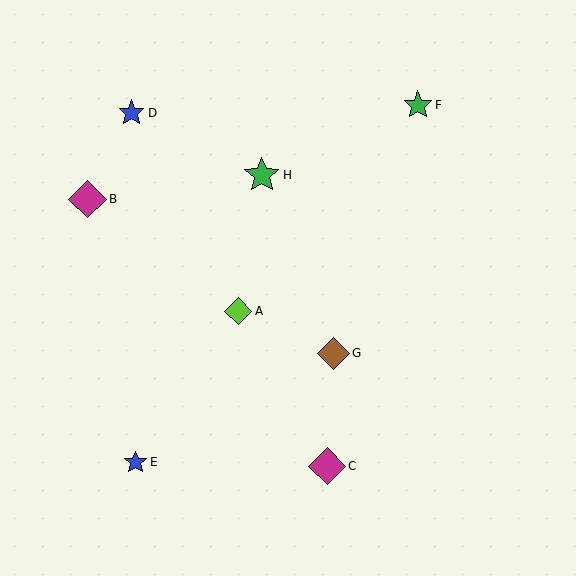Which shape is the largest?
The magenta diamond (labeled B) is the largest.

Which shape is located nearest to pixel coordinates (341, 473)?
The magenta diamond (labeled C) at (327, 466) is nearest to that location.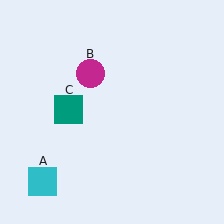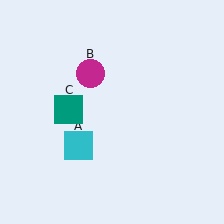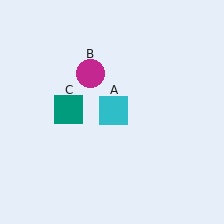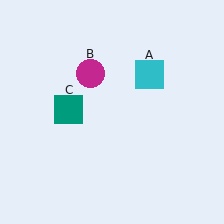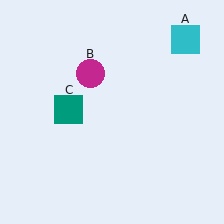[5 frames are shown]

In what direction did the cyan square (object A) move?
The cyan square (object A) moved up and to the right.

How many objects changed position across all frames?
1 object changed position: cyan square (object A).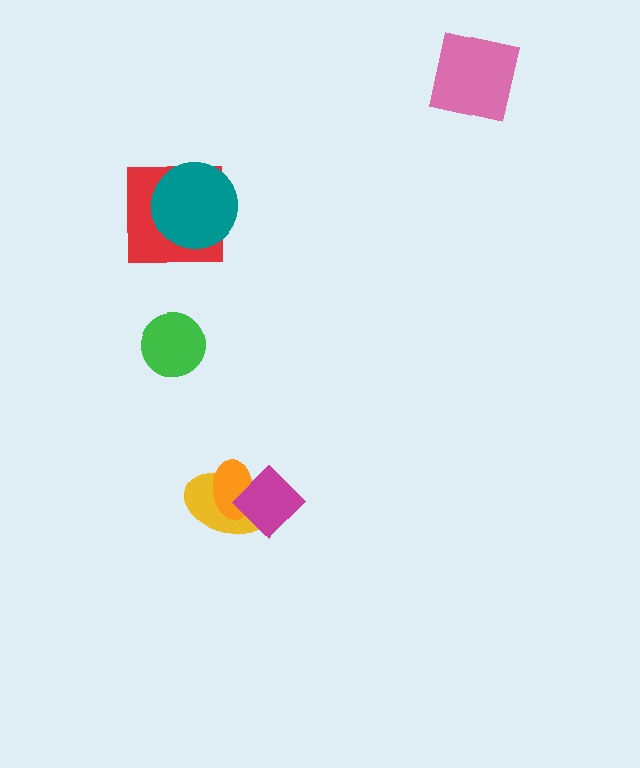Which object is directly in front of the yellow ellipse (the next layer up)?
The orange ellipse is directly in front of the yellow ellipse.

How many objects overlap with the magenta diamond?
2 objects overlap with the magenta diamond.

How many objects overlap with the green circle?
0 objects overlap with the green circle.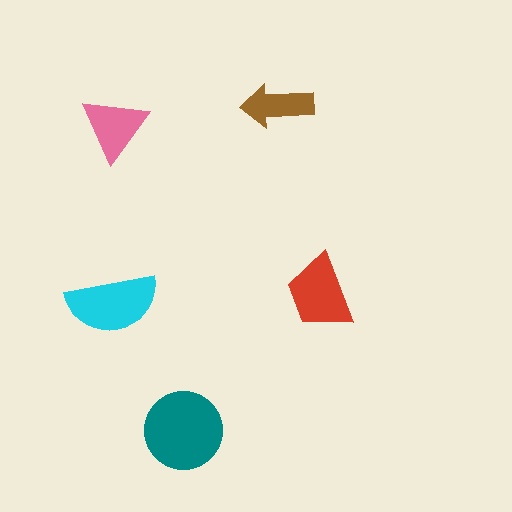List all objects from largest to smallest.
The teal circle, the cyan semicircle, the red trapezoid, the pink triangle, the brown arrow.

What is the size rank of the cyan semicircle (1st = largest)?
2nd.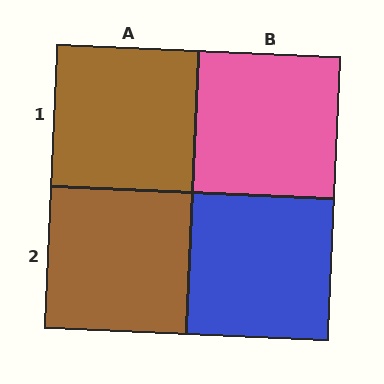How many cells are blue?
1 cell is blue.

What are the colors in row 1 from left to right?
Brown, pink.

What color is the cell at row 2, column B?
Blue.